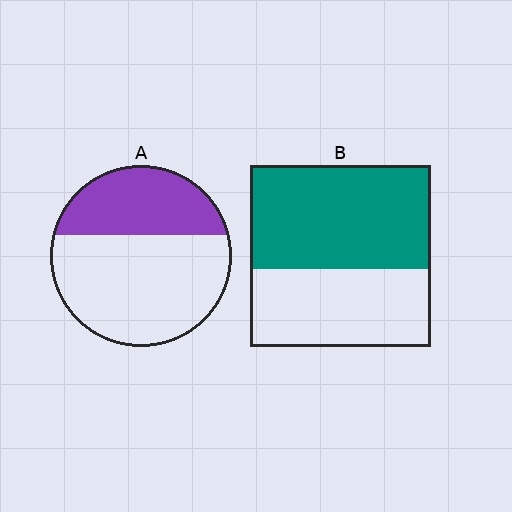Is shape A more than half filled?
No.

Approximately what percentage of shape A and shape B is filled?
A is approximately 35% and B is approximately 55%.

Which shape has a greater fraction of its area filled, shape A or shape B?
Shape B.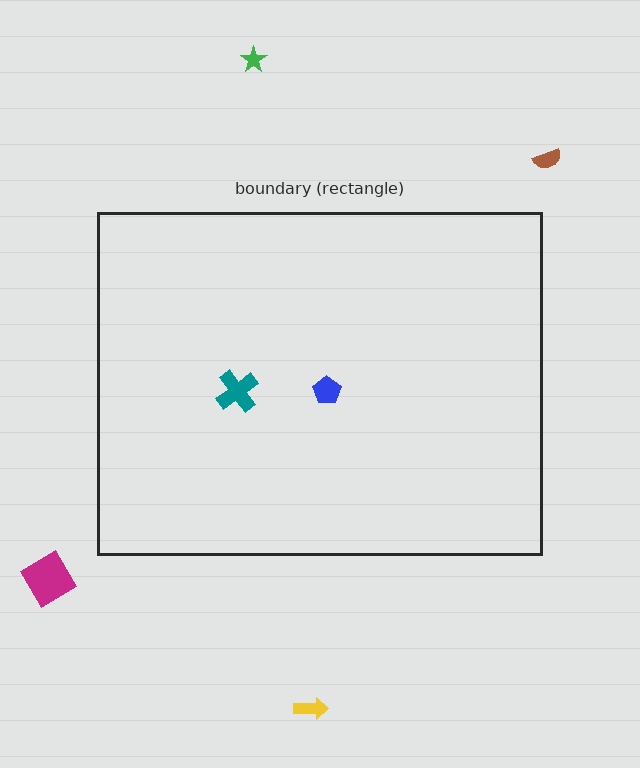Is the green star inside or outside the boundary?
Outside.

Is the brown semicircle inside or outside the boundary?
Outside.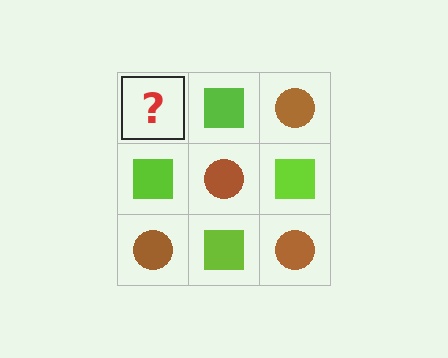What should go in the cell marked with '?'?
The missing cell should contain a brown circle.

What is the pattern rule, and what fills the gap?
The rule is that it alternates brown circle and lime square in a checkerboard pattern. The gap should be filled with a brown circle.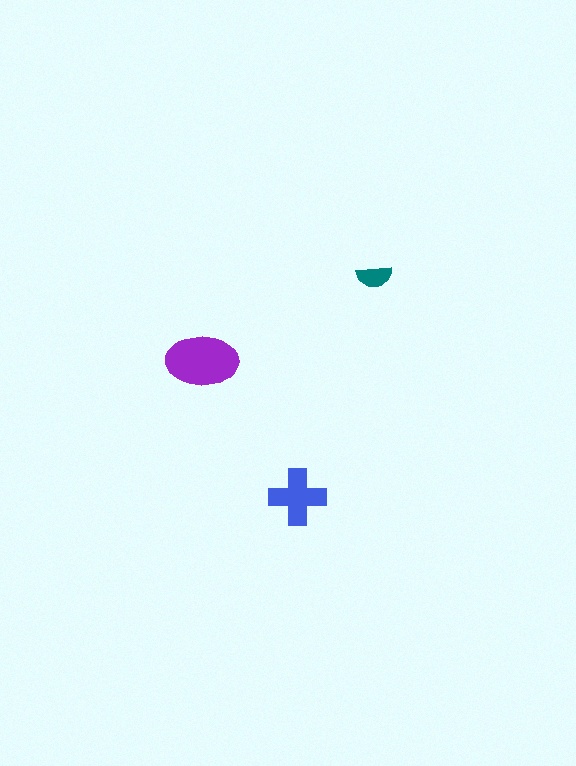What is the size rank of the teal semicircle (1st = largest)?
3rd.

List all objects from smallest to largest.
The teal semicircle, the blue cross, the purple ellipse.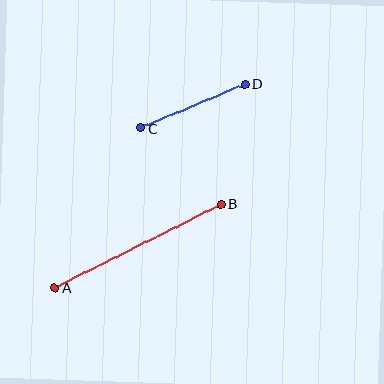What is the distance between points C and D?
The distance is approximately 113 pixels.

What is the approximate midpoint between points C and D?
The midpoint is at approximately (193, 106) pixels.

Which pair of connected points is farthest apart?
Points A and B are farthest apart.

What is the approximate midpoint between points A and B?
The midpoint is at approximately (138, 246) pixels.